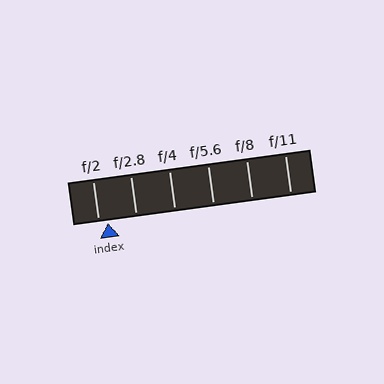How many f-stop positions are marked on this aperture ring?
There are 6 f-stop positions marked.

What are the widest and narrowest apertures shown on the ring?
The widest aperture shown is f/2 and the narrowest is f/11.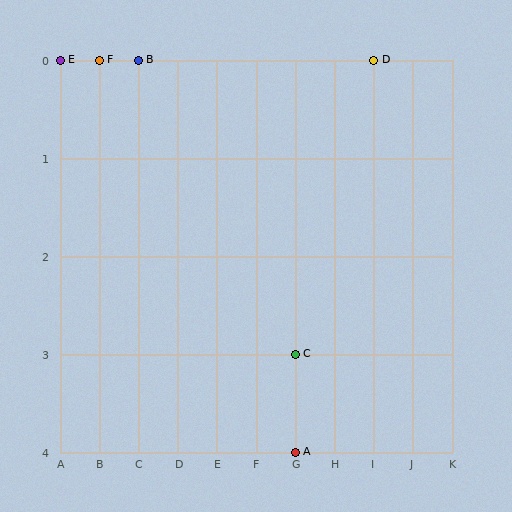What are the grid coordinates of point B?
Point B is at grid coordinates (C, 0).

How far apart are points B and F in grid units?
Points B and F are 1 column apart.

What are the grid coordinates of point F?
Point F is at grid coordinates (B, 0).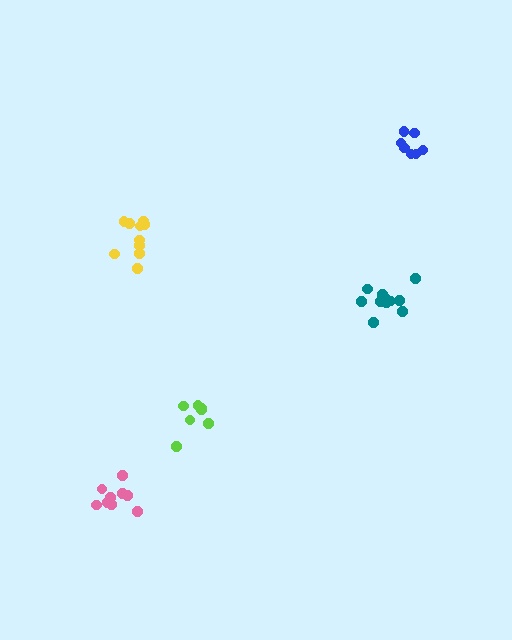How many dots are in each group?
Group 1: 7 dots, Group 2: 7 dots, Group 3: 12 dots, Group 4: 10 dots, Group 5: 10 dots (46 total).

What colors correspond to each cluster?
The clusters are colored: blue, lime, teal, yellow, pink.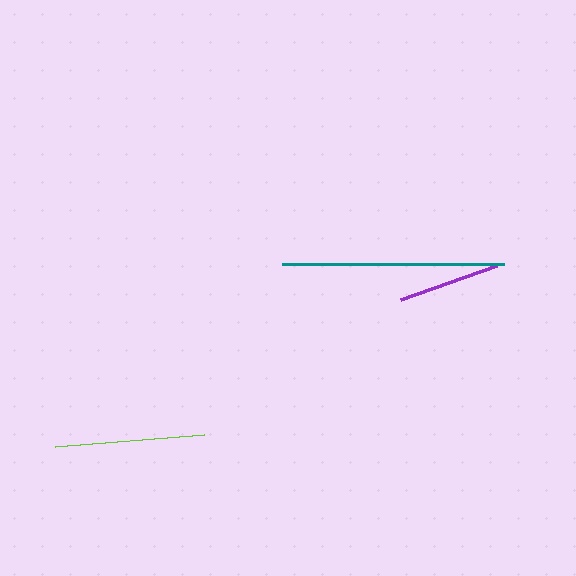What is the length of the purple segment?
The purple segment is approximately 101 pixels long.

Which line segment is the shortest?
The purple line is the shortest at approximately 101 pixels.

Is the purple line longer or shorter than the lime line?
The lime line is longer than the purple line.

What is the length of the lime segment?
The lime segment is approximately 149 pixels long.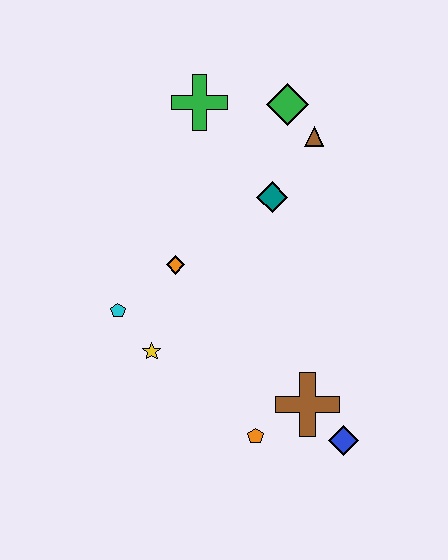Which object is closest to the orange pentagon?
The brown cross is closest to the orange pentagon.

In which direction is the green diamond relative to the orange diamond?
The green diamond is above the orange diamond.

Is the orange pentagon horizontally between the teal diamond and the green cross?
Yes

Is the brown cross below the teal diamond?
Yes